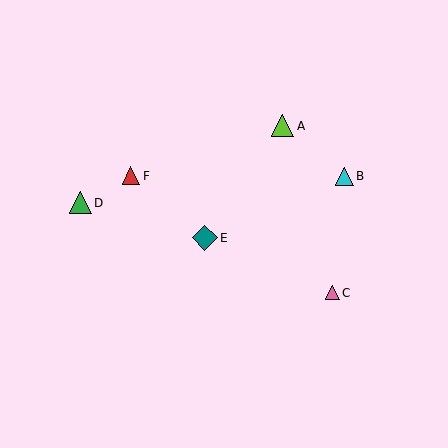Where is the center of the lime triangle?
The center of the lime triangle is at (283, 126).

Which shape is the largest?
The teal diamond (labeled E) is the largest.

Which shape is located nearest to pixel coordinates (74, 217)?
The green triangle (labeled D) at (81, 203) is nearest to that location.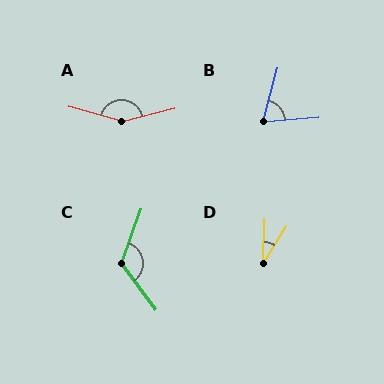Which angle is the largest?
A, at approximately 150 degrees.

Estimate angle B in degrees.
Approximately 70 degrees.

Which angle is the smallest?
D, at approximately 29 degrees.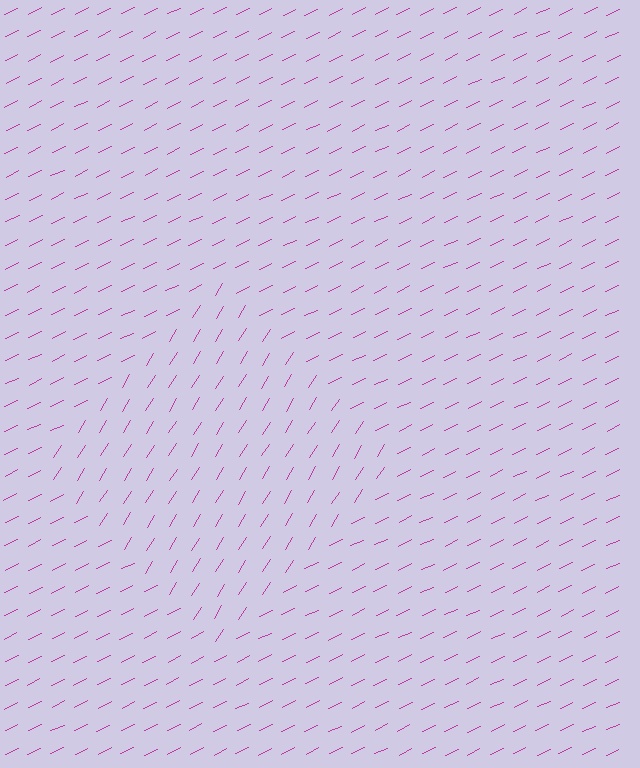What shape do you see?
I see a diamond.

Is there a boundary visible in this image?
Yes, there is a texture boundary formed by a change in line orientation.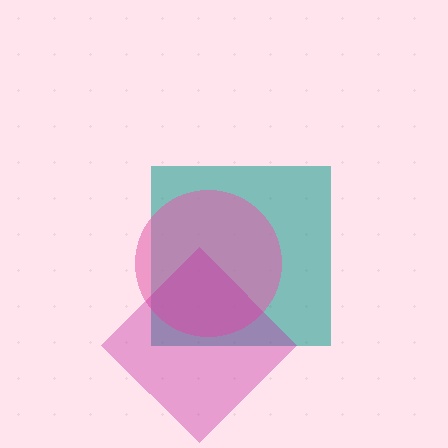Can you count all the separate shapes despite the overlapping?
Yes, there are 3 separate shapes.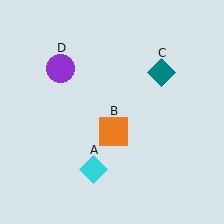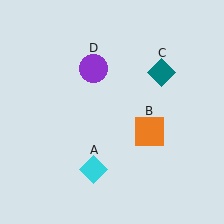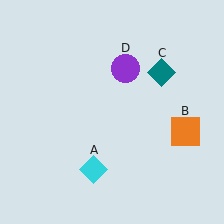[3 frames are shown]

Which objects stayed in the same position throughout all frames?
Cyan diamond (object A) and teal diamond (object C) remained stationary.